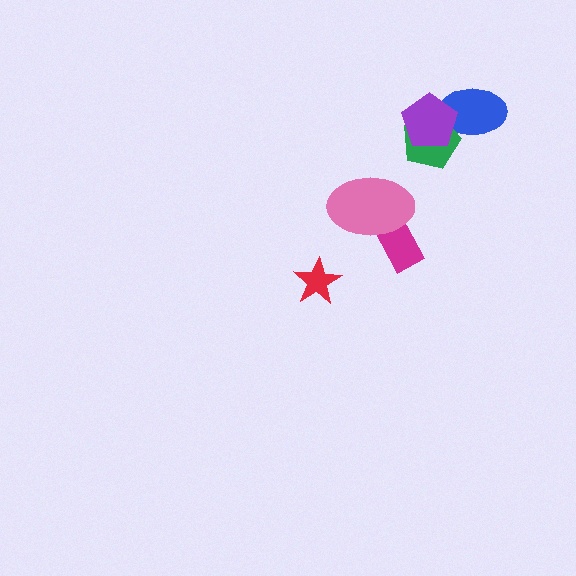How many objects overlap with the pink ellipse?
1 object overlaps with the pink ellipse.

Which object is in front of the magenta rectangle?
The pink ellipse is in front of the magenta rectangle.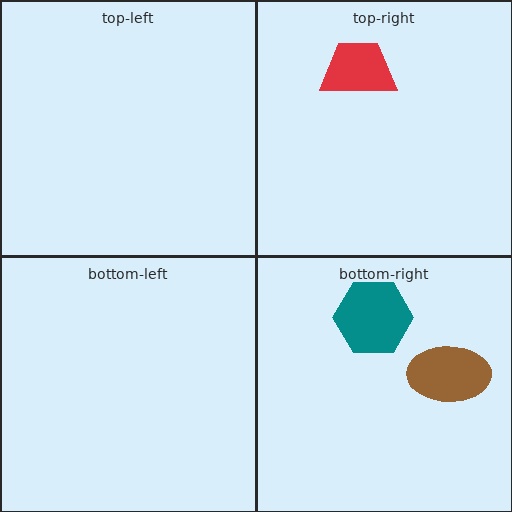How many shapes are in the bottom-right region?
2.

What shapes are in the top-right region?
The red trapezoid.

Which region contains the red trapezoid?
The top-right region.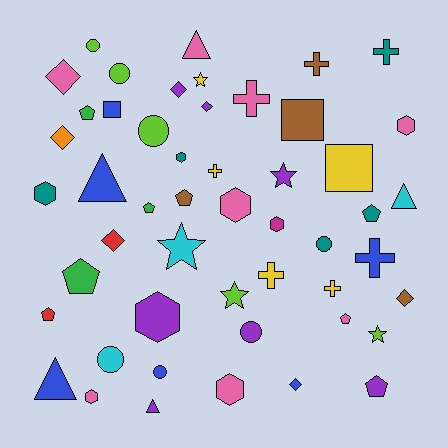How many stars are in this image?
There are 5 stars.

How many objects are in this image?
There are 50 objects.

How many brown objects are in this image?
There are 4 brown objects.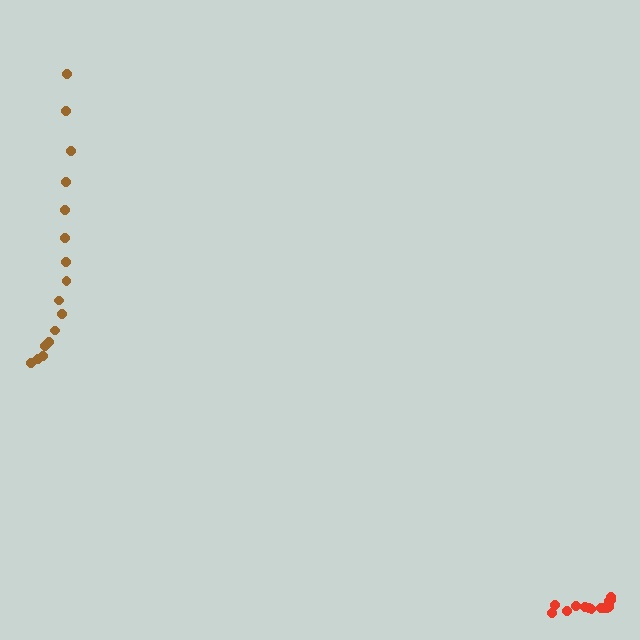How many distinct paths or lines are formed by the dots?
There are 2 distinct paths.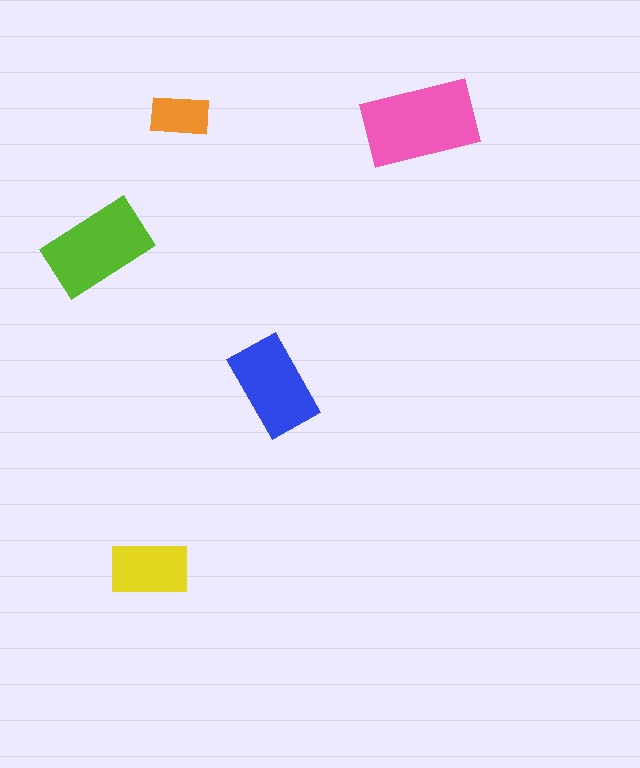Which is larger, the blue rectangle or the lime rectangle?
The lime one.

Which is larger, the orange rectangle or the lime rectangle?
The lime one.